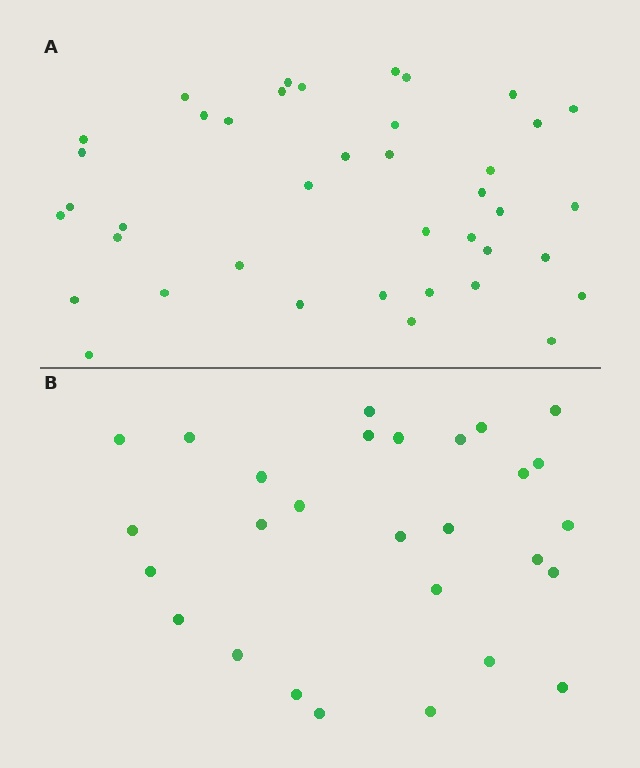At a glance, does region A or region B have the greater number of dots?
Region A (the top region) has more dots.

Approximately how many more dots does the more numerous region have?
Region A has roughly 12 or so more dots than region B.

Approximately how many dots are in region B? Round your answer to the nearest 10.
About 30 dots. (The exact count is 28, which rounds to 30.)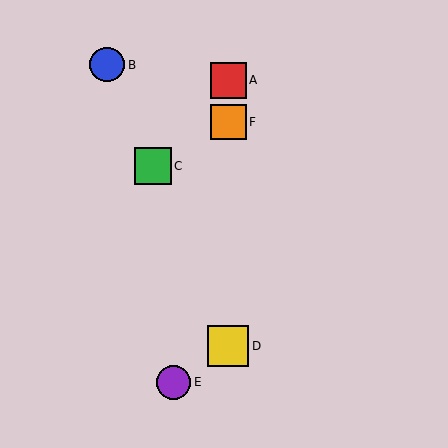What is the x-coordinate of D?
Object D is at x≈228.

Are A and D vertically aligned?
Yes, both are at x≈228.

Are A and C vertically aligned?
No, A is at x≈228 and C is at x≈153.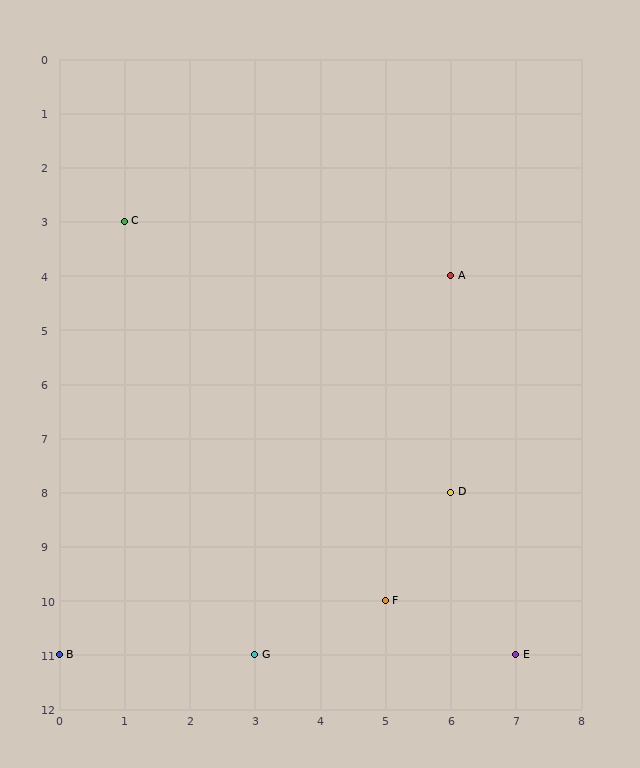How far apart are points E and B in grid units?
Points E and B are 7 columns apart.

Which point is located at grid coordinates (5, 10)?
Point F is at (5, 10).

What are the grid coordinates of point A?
Point A is at grid coordinates (6, 4).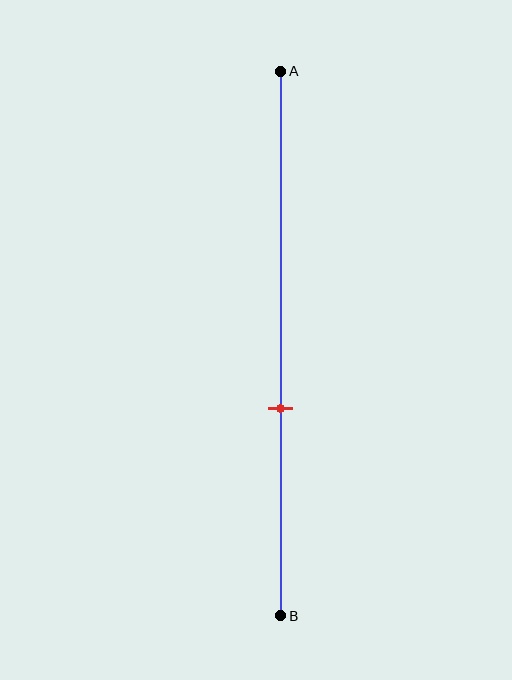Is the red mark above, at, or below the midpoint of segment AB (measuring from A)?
The red mark is below the midpoint of segment AB.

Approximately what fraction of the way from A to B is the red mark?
The red mark is approximately 60% of the way from A to B.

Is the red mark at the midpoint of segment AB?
No, the mark is at about 60% from A, not at the 50% midpoint.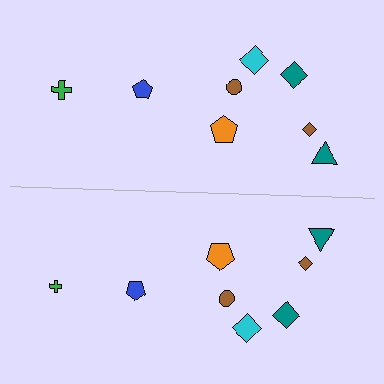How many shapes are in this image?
There are 16 shapes in this image.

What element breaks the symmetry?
The green cross on the bottom side has a different size than its mirror counterpart.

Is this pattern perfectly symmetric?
No, the pattern is not perfectly symmetric. The green cross on the bottom side has a different size than its mirror counterpart.